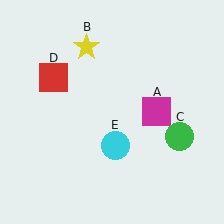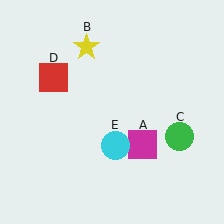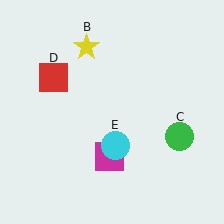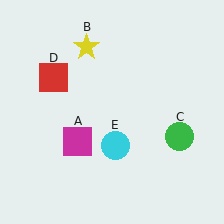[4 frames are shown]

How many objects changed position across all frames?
1 object changed position: magenta square (object A).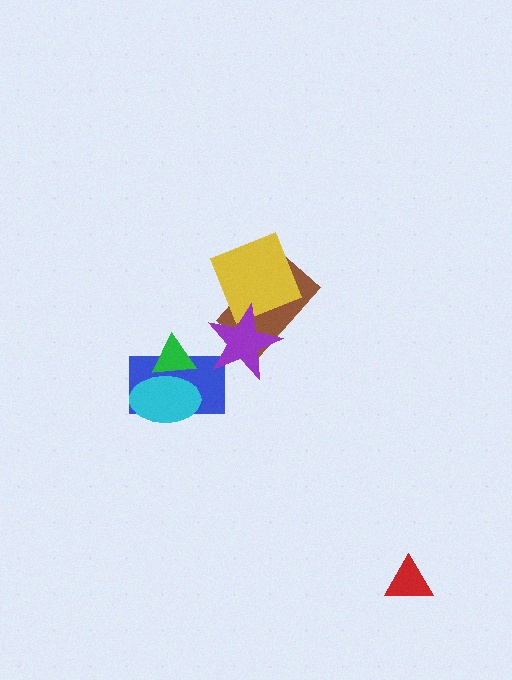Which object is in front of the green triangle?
The cyan ellipse is in front of the green triangle.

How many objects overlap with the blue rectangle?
3 objects overlap with the blue rectangle.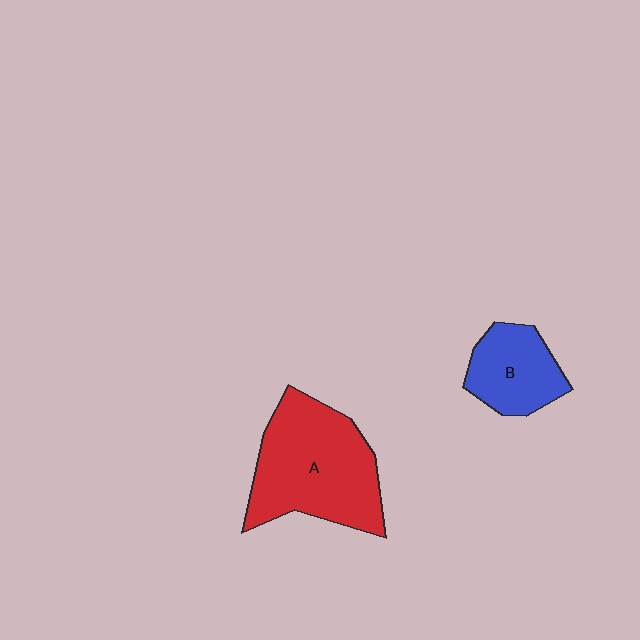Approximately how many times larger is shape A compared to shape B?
Approximately 1.9 times.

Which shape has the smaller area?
Shape B (blue).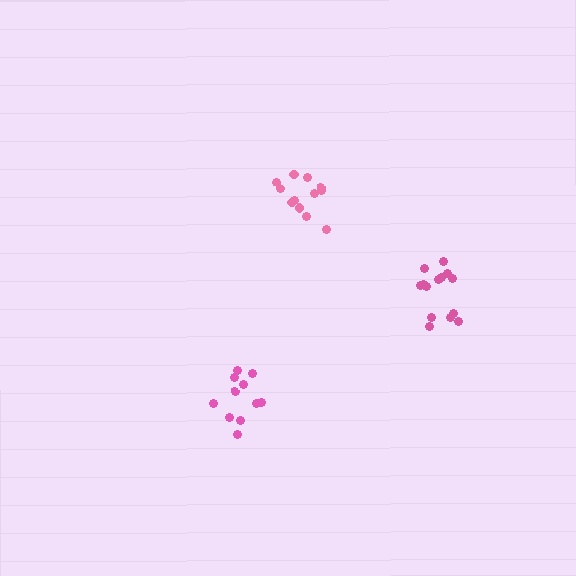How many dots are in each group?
Group 1: 12 dots, Group 2: 14 dots, Group 3: 11 dots (37 total).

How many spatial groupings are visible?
There are 3 spatial groupings.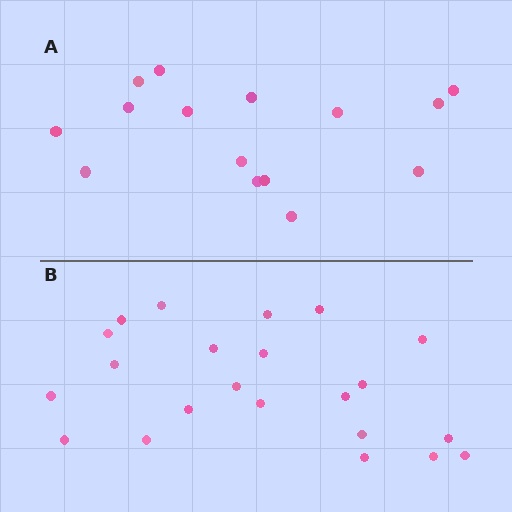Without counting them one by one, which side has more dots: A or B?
Region B (the bottom region) has more dots.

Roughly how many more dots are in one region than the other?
Region B has roughly 8 or so more dots than region A.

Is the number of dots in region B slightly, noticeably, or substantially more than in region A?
Region B has substantially more. The ratio is roughly 1.5 to 1.